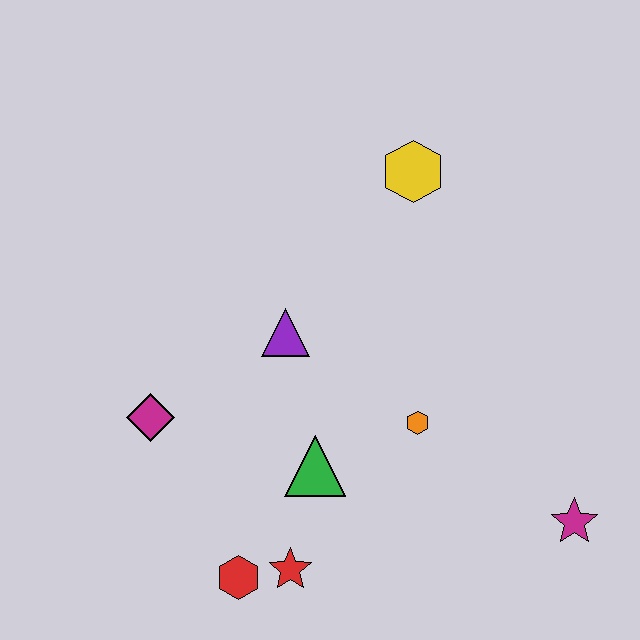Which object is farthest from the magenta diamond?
The magenta star is farthest from the magenta diamond.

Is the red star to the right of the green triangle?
No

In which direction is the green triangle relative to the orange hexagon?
The green triangle is to the left of the orange hexagon.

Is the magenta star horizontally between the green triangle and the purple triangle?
No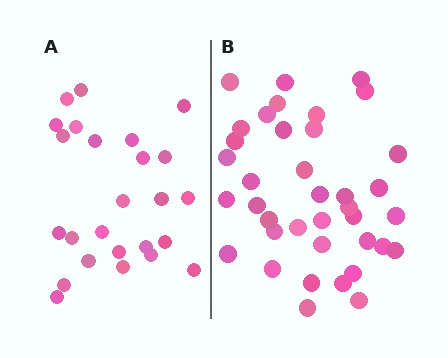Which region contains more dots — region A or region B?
Region B (the right region) has more dots.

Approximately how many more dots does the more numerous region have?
Region B has approximately 15 more dots than region A.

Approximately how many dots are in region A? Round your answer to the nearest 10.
About 20 dots. (The exact count is 25, which rounds to 20.)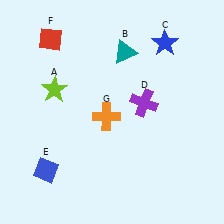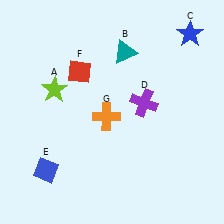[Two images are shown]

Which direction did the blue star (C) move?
The blue star (C) moved right.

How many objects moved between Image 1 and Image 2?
2 objects moved between the two images.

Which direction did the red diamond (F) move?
The red diamond (F) moved down.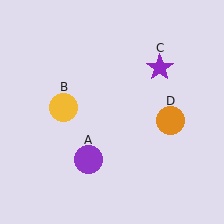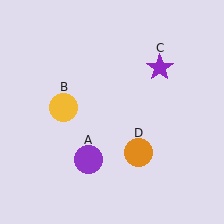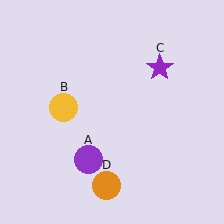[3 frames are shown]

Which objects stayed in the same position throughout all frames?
Purple circle (object A) and yellow circle (object B) and purple star (object C) remained stationary.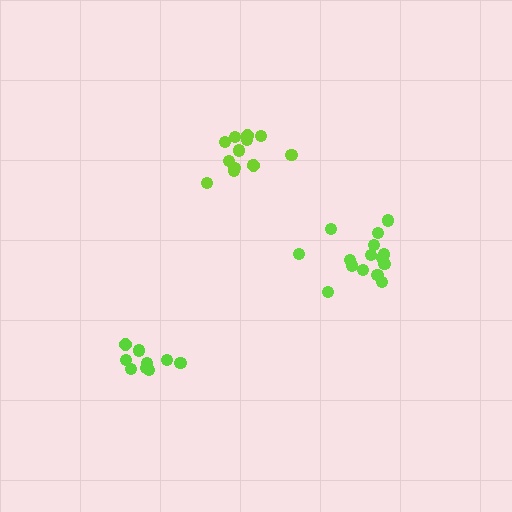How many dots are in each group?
Group 1: 9 dots, Group 2: 15 dots, Group 3: 13 dots (37 total).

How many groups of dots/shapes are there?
There are 3 groups.